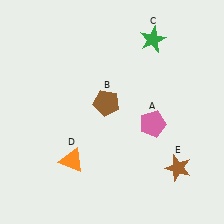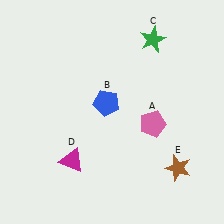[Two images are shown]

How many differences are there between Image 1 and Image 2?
There are 2 differences between the two images.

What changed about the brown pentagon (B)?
In Image 1, B is brown. In Image 2, it changed to blue.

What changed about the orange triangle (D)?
In Image 1, D is orange. In Image 2, it changed to magenta.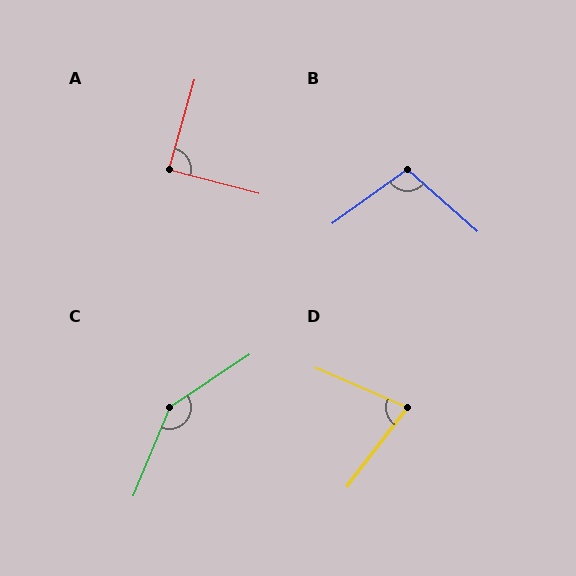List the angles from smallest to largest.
D (76°), A (89°), B (103°), C (146°).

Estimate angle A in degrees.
Approximately 89 degrees.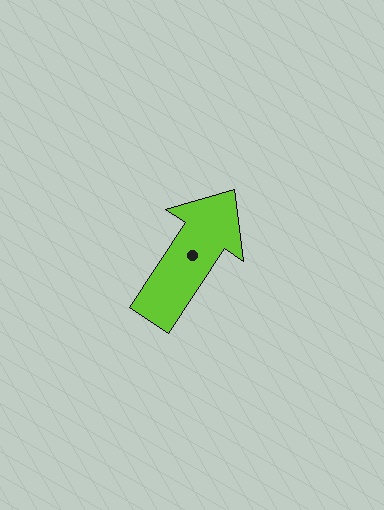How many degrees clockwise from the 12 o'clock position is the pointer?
Approximately 33 degrees.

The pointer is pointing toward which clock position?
Roughly 1 o'clock.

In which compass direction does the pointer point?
Northeast.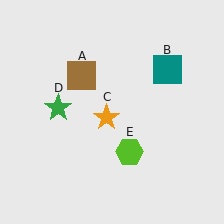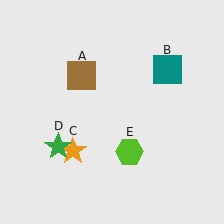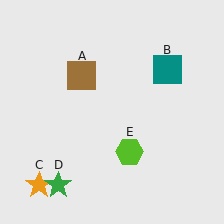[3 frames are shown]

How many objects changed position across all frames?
2 objects changed position: orange star (object C), green star (object D).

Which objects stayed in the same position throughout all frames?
Brown square (object A) and teal square (object B) and lime hexagon (object E) remained stationary.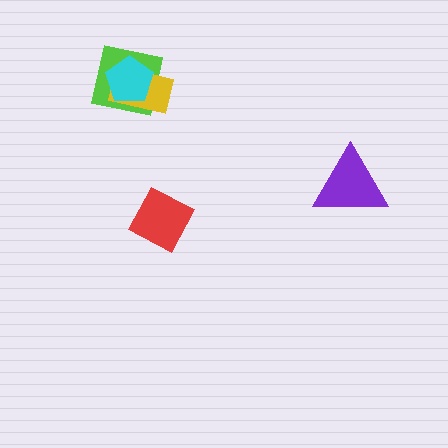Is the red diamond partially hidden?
No, no other shape covers it.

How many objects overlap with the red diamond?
0 objects overlap with the red diamond.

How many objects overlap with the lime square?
2 objects overlap with the lime square.